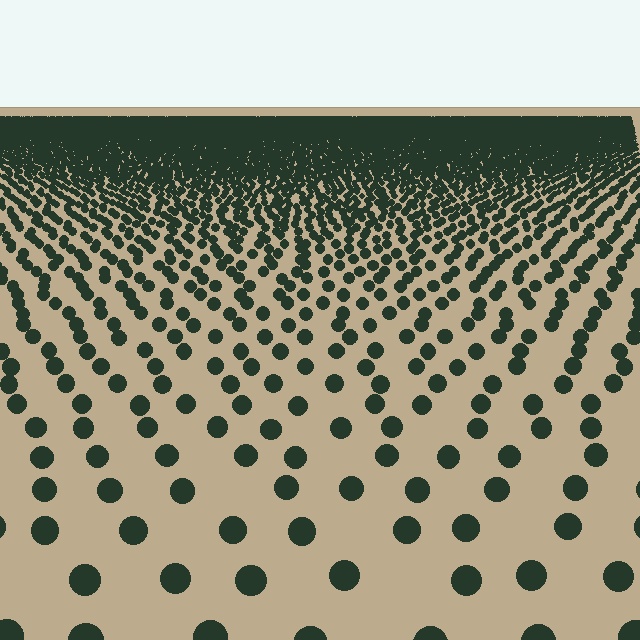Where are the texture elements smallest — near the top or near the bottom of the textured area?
Near the top.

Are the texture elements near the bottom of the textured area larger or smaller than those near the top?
Larger. Near the bottom, elements are closer to the viewer and appear at a bigger on-screen size.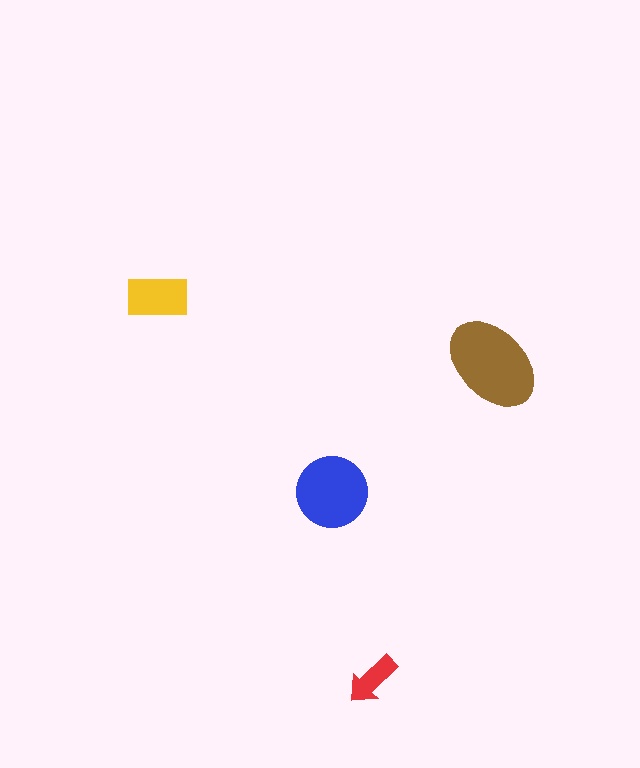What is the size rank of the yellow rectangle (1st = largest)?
3rd.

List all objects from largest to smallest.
The brown ellipse, the blue circle, the yellow rectangle, the red arrow.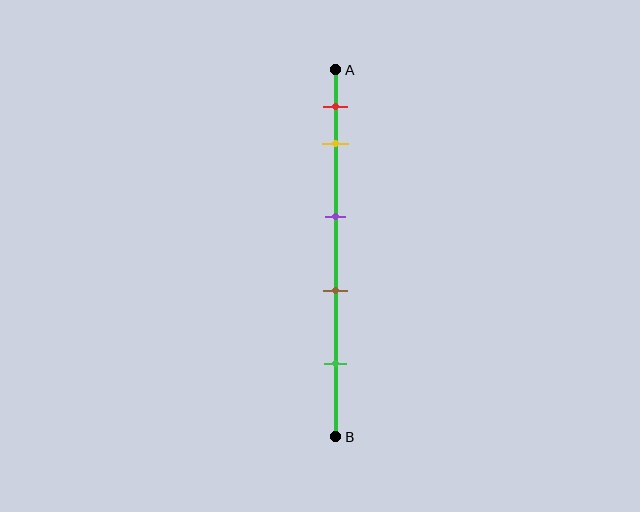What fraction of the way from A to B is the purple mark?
The purple mark is approximately 40% (0.4) of the way from A to B.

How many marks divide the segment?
There are 5 marks dividing the segment.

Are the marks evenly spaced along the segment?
No, the marks are not evenly spaced.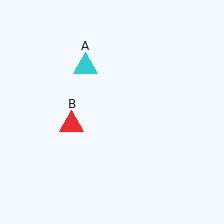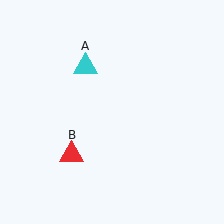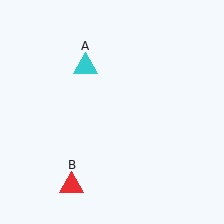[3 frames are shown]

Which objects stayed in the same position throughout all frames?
Cyan triangle (object A) remained stationary.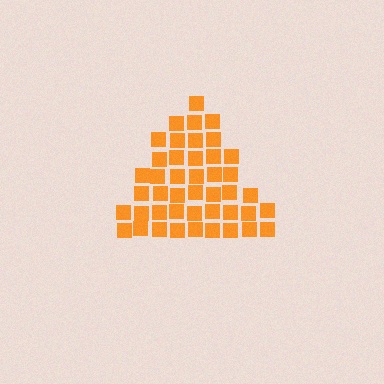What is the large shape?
The large shape is a triangle.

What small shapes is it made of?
It is made of small squares.